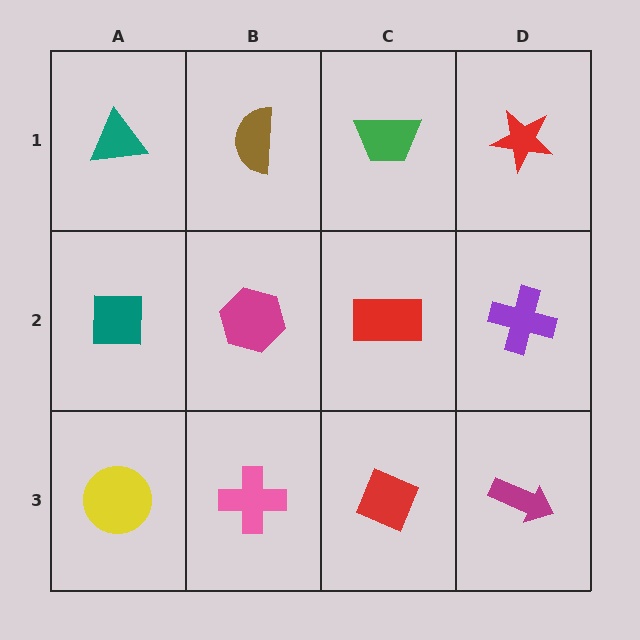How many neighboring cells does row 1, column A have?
2.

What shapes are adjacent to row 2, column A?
A teal triangle (row 1, column A), a yellow circle (row 3, column A), a magenta hexagon (row 2, column B).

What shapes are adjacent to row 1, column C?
A red rectangle (row 2, column C), a brown semicircle (row 1, column B), a red star (row 1, column D).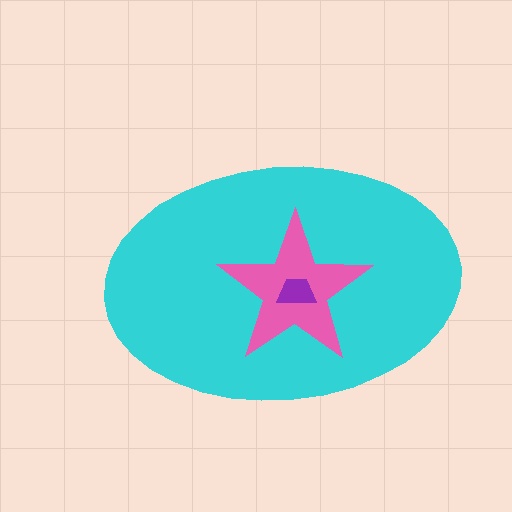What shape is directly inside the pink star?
The purple trapezoid.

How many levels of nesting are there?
3.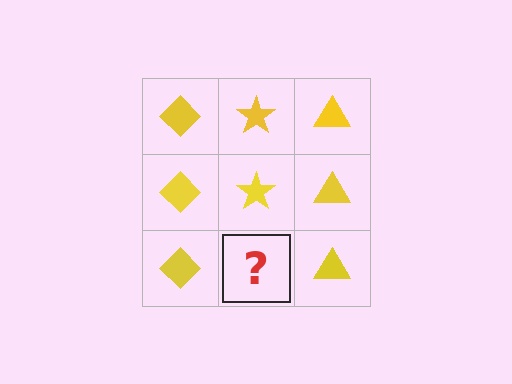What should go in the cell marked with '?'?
The missing cell should contain a yellow star.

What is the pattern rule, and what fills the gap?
The rule is that each column has a consistent shape. The gap should be filled with a yellow star.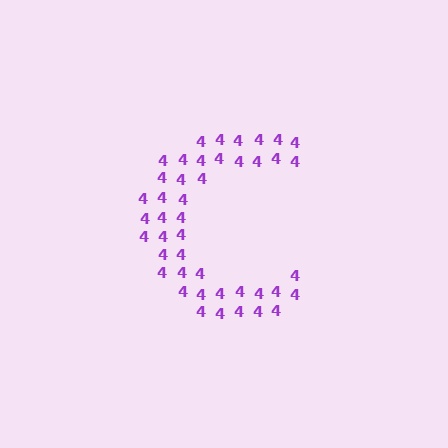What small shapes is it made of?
It is made of small digit 4's.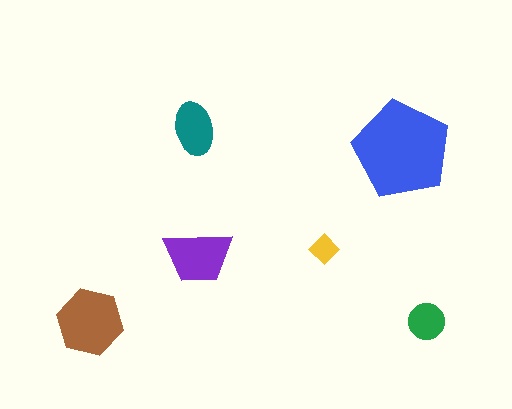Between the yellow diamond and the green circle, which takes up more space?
The green circle.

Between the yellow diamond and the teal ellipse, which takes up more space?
The teal ellipse.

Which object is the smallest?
The yellow diamond.